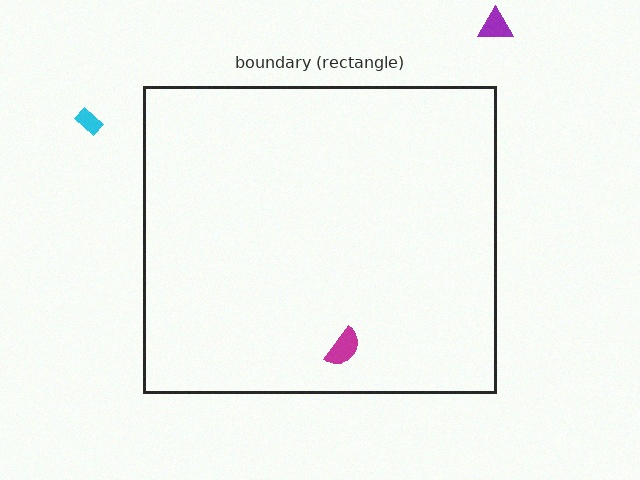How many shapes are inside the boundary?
1 inside, 2 outside.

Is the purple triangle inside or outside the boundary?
Outside.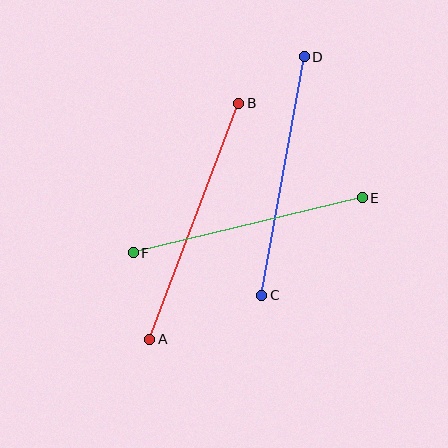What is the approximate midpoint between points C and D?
The midpoint is at approximately (283, 176) pixels.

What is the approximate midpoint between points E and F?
The midpoint is at approximately (248, 225) pixels.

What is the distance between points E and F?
The distance is approximately 235 pixels.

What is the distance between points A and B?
The distance is approximately 252 pixels.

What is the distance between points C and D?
The distance is approximately 243 pixels.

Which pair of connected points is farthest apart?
Points A and B are farthest apart.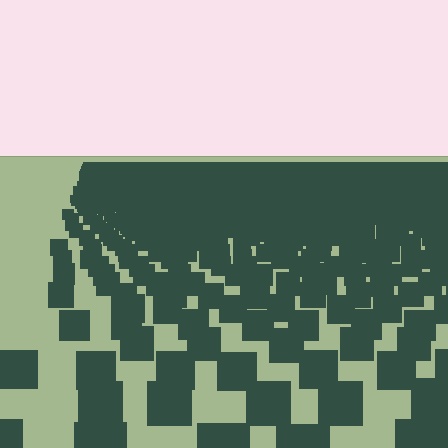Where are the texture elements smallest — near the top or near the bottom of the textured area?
Near the top.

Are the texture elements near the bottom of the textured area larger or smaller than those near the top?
Larger. Near the bottom, elements are closer to the viewer and appear at a bigger on-screen size.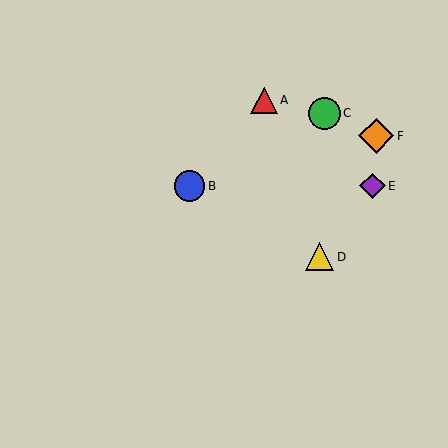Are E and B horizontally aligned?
Yes, both are at y≈186.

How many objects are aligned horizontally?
2 objects (B, E) are aligned horizontally.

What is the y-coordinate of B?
Object B is at y≈186.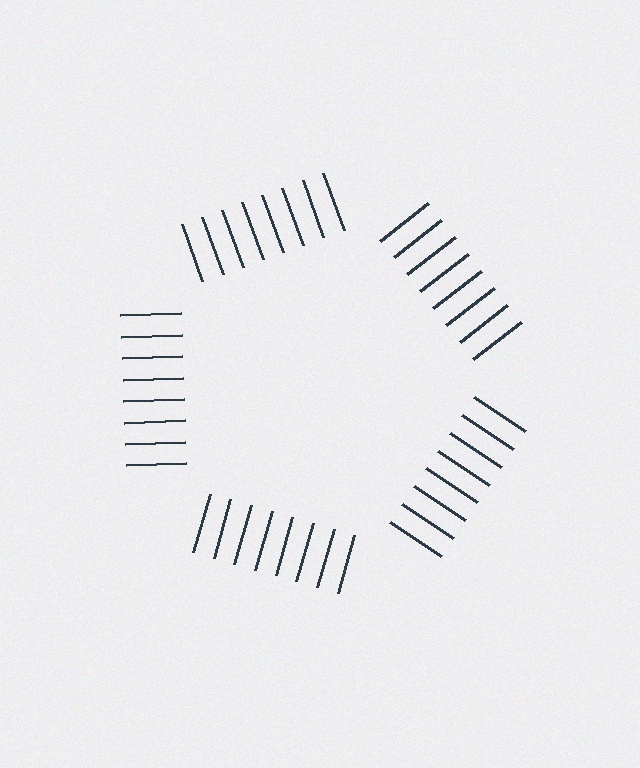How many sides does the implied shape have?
5 sides — the line-ends trace a pentagon.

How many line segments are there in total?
40 — 8 along each of the 5 edges.